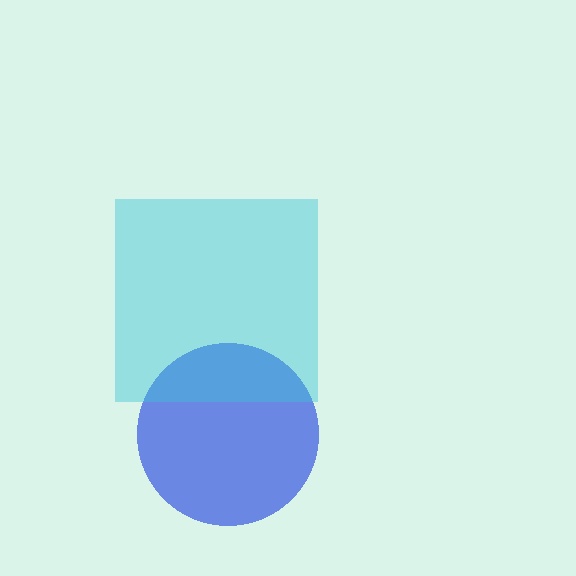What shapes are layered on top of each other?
The layered shapes are: a blue circle, a cyan square.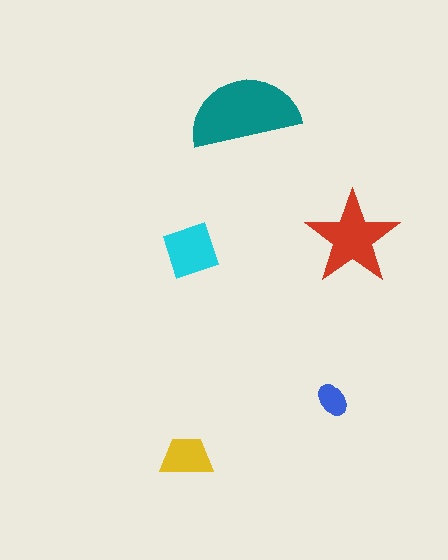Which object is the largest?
The teal semicircle.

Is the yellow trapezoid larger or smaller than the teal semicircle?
Smaller.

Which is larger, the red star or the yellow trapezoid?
The red star.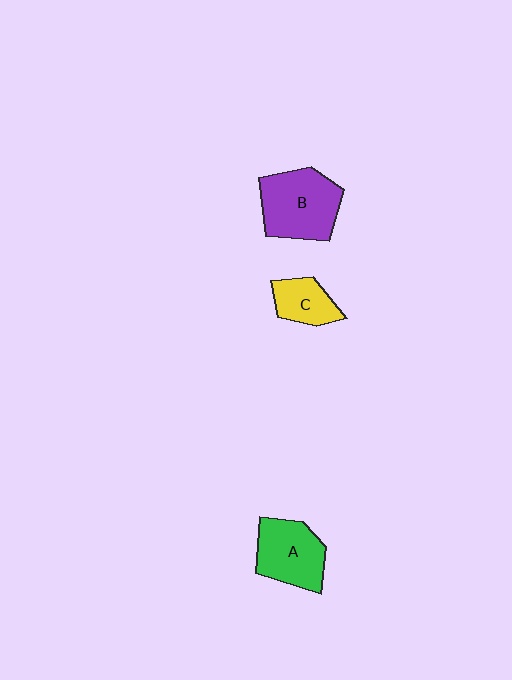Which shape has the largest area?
Shape B (purple).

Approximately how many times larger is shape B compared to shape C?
Approximately 2.0 times.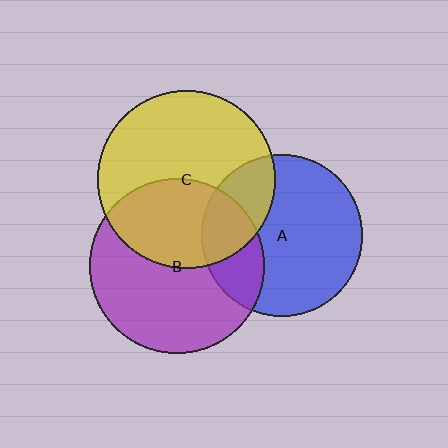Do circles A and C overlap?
Yes.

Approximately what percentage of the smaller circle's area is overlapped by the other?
Approximately 25%.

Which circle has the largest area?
Circle C (yellow).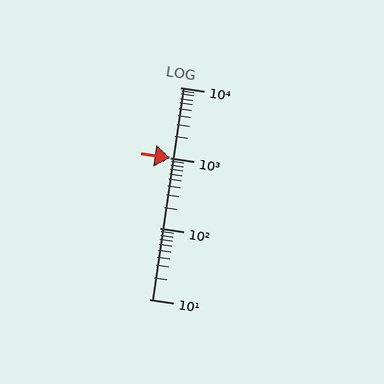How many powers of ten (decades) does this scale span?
The scale spans 3 decades, from 10 to 10000.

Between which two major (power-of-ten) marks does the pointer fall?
The pointer is between 1000 and 10000.